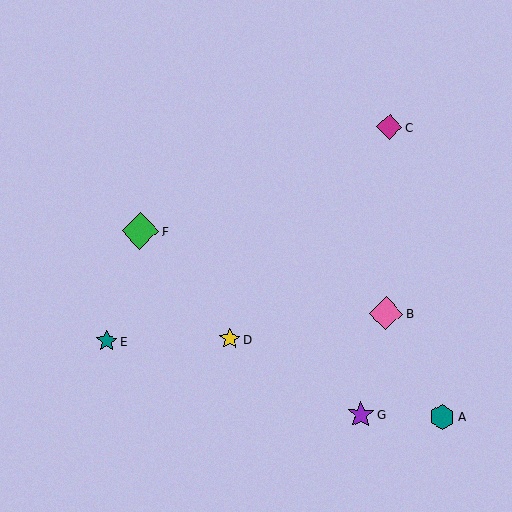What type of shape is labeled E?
Shape E is a teal star.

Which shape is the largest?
The green diamond (labeled F) is the largest.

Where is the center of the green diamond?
The center of the green diamond is at (140, 231).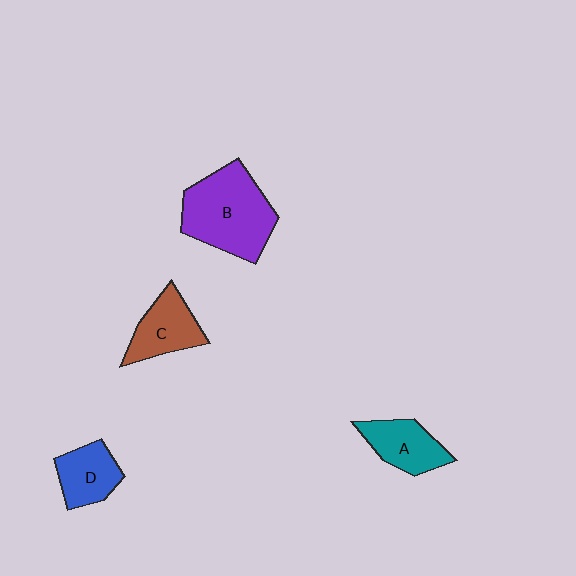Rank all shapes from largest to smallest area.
From largest to smallest: B (purple), C (brown), A (teal), D (blue).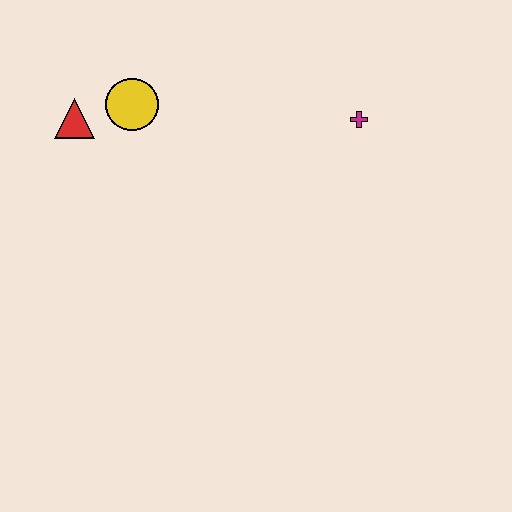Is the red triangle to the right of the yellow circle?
No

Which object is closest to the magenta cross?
The yellow circle is closest to the magenta cross.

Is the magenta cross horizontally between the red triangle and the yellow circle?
No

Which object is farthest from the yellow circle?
The magenta cross is farthest from the yellow circle.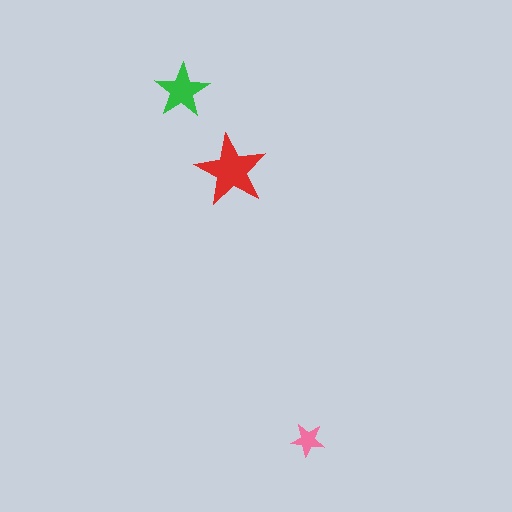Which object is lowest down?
The pink star is bottommost.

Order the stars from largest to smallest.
the red one, the green one, the pink one.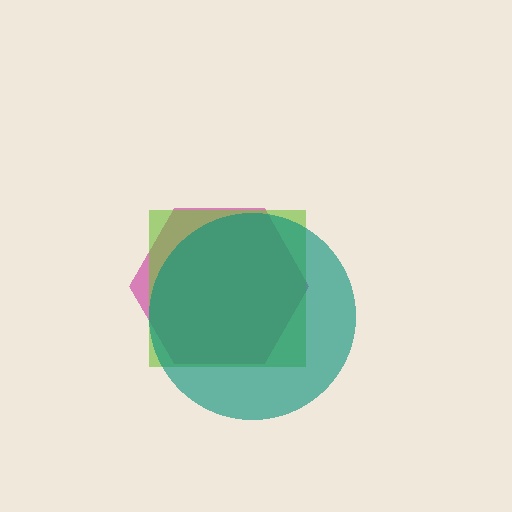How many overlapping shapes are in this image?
There are 3 overlapping shapes in the image.